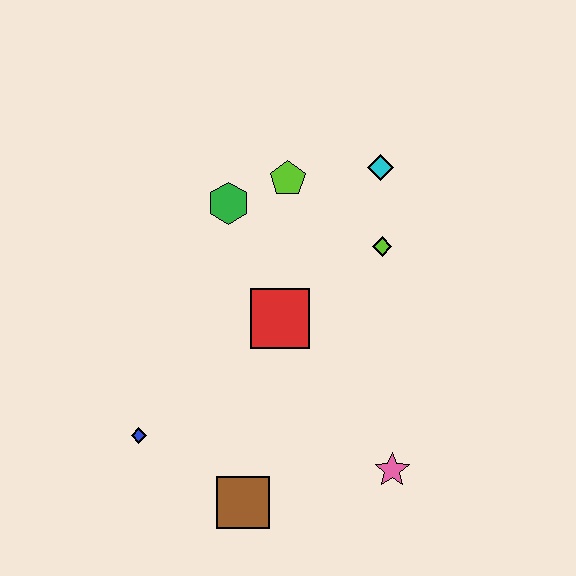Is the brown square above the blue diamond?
No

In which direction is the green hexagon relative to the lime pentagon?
The green hexagon is to the left of the lime pentagon.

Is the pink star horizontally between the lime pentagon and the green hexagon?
No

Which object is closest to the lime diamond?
The cyan diamond is closest to the lime diamond.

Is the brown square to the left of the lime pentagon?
Yes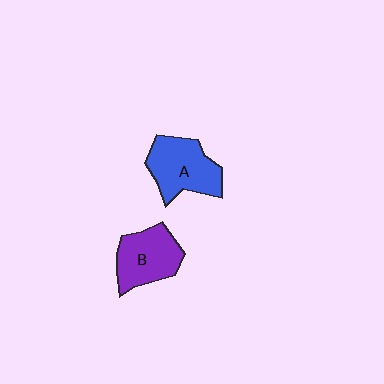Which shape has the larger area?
Shape A (blue).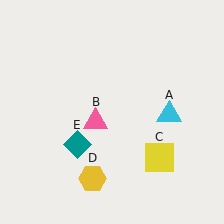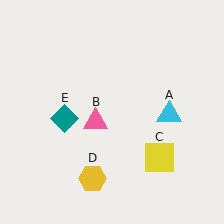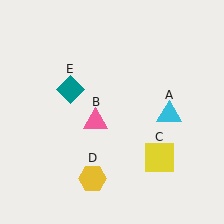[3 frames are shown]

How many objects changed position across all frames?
1 object changed position: teal diamond (object E).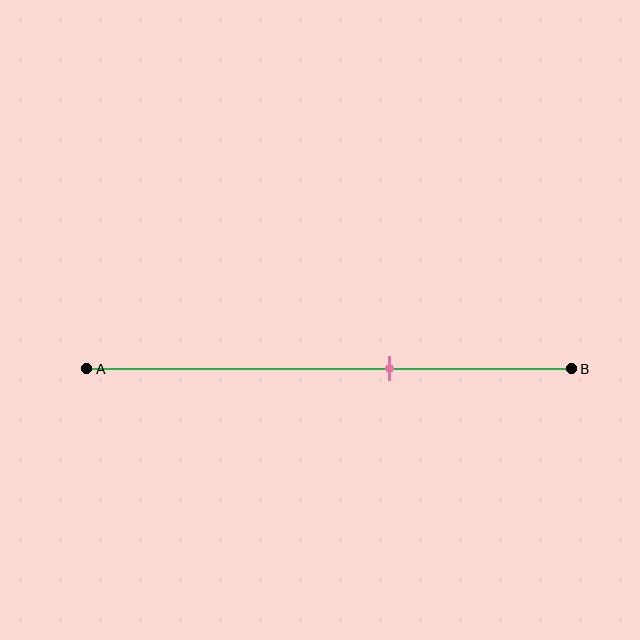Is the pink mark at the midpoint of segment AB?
No, the mark is at about 60% from A, not at the 50% midpoint.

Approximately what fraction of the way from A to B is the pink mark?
The pink mark is approximately 60% of the way from A to B.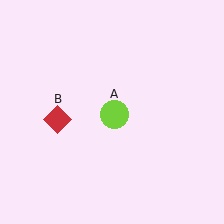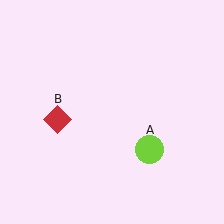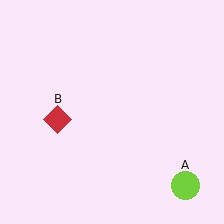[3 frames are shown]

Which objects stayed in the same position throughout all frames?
Red diamond (object B) remained stationary.